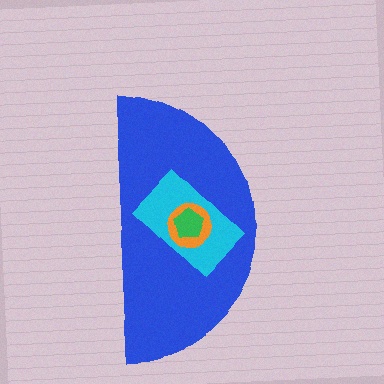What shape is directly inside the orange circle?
The green pentagon.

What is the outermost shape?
The blue semicircle.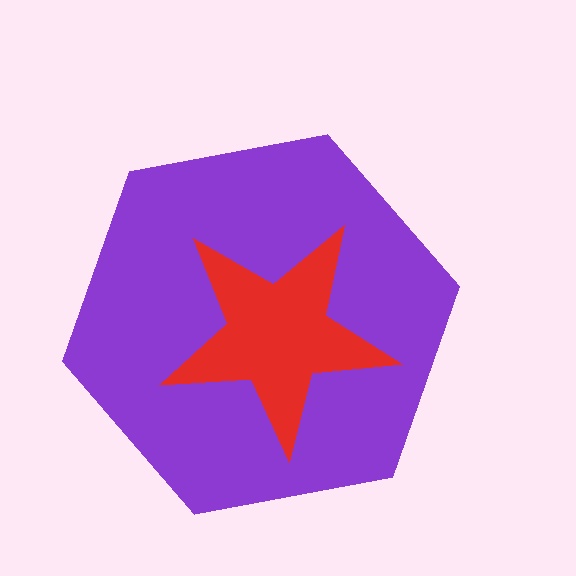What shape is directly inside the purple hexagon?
The red star.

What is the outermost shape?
The purple hexagon.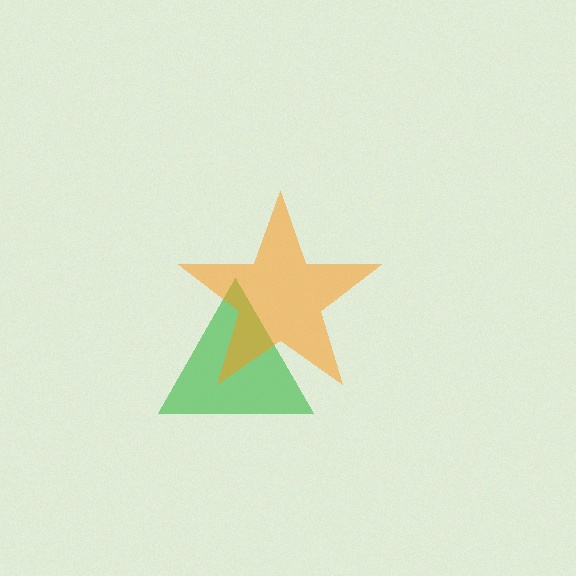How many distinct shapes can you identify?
There are 2 distinct shapes: a green triangle, an orange star.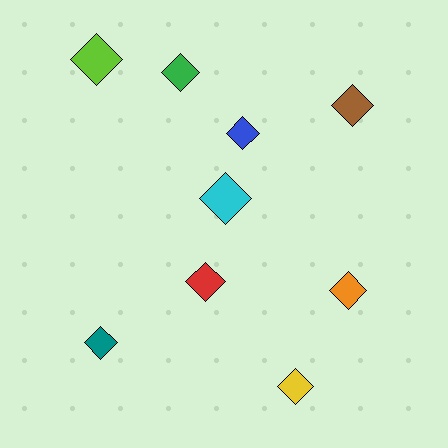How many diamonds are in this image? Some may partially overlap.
There are 9 diamonds.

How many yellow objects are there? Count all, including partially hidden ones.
There is 1 yellow object.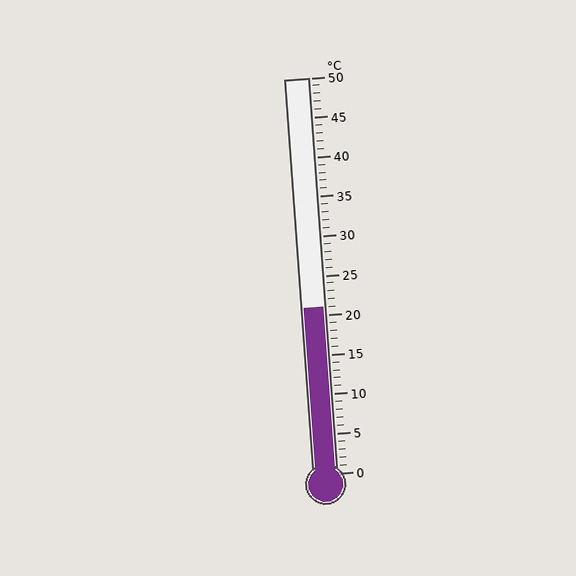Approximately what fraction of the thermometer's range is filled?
The thermometer is filled to approximately 40% of its range.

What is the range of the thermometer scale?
The thermometer scale ranges from 0°C to 50°C.